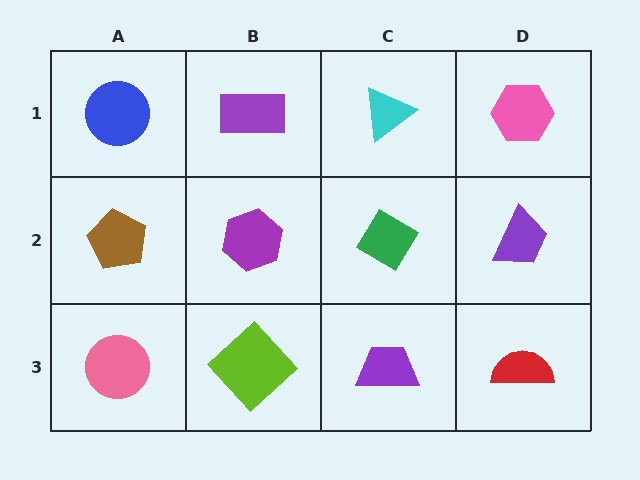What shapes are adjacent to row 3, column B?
A purple hexagon (row 2, column B), a pink circle (row 3, column A), a purple trapezoid (row 3, column C).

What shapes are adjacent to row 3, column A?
A brown pentagon (row 2, column A), a lime diamond (row 3, column B).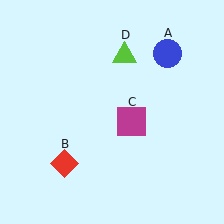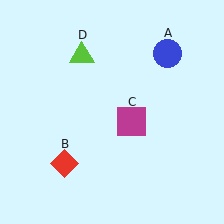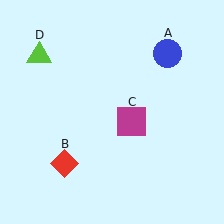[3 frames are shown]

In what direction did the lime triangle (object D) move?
The lime triangle (object D) moved left.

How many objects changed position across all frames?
1 object changed position: lime triangle (object D).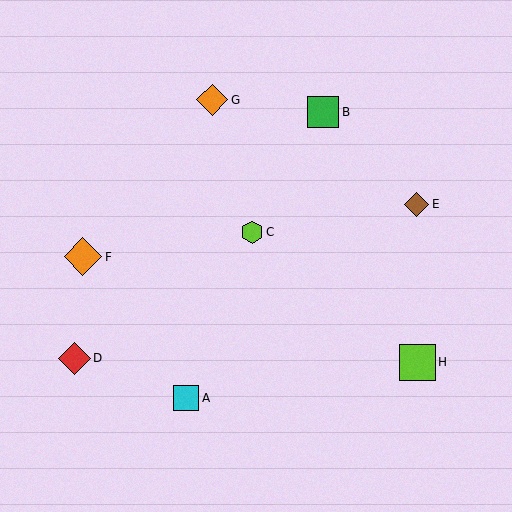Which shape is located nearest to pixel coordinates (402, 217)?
The brown diamond (labeled E) at (417, 204) is nearest to that location.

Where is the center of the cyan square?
The center of the cyan square is at (186, 398).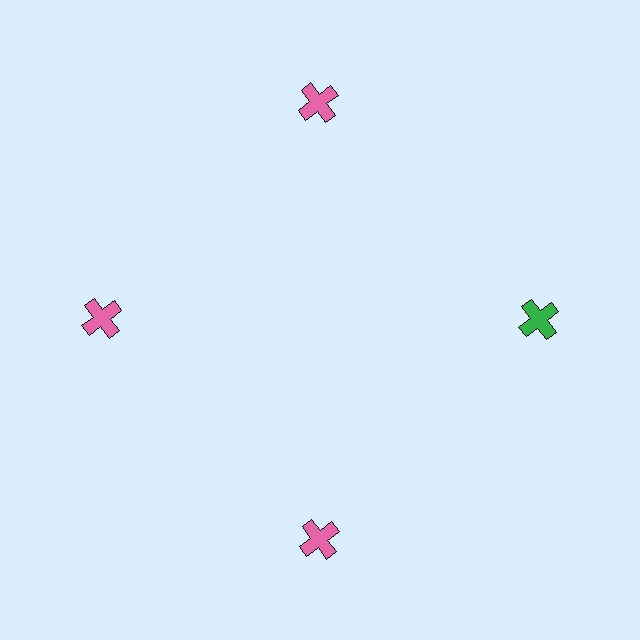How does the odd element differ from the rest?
It has a different color: green instead of pink.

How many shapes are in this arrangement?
There are 4 shapes arranged in a ring pattern.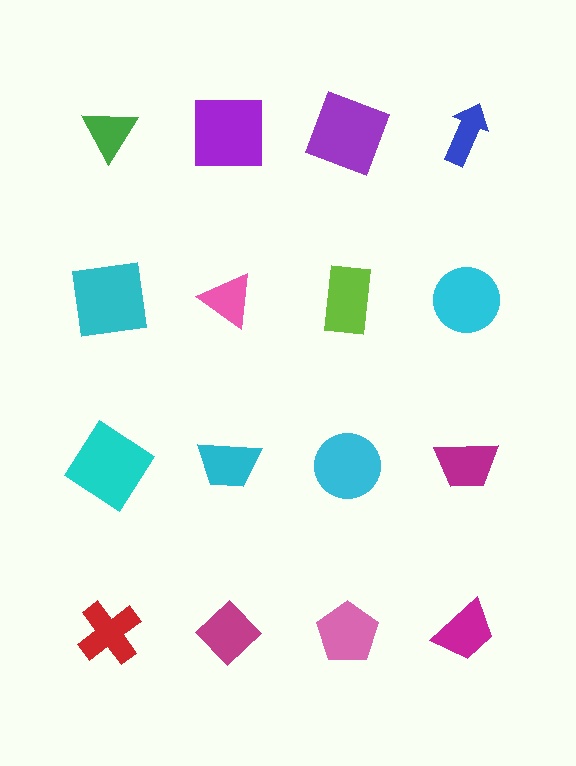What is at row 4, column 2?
A magenta diamond.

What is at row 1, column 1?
A green triangle.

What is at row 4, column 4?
A magenta trapezoid.